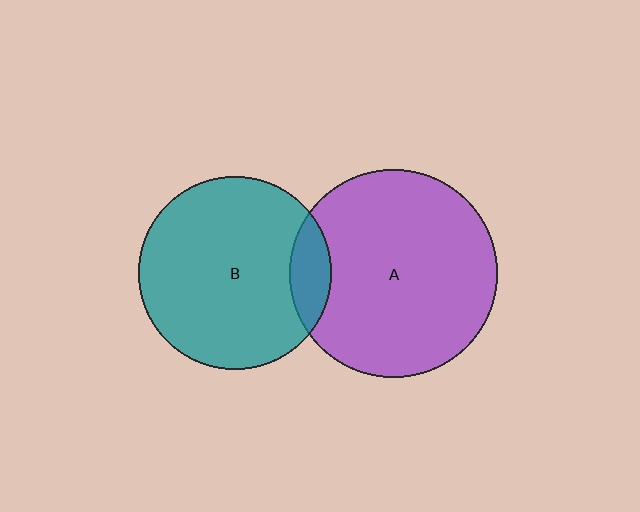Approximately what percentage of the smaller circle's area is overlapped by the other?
Approximately 10%.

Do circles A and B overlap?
Yes.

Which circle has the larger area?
Circle A (purple).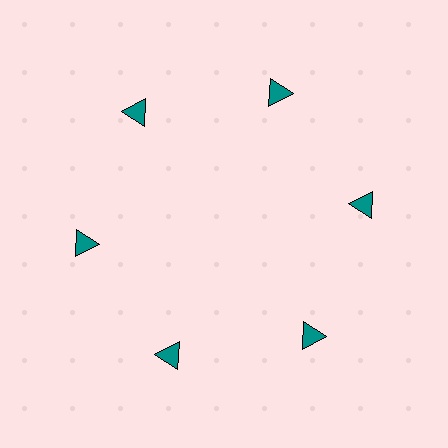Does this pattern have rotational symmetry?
Yes, this pattern has 6-fold rotational symmetry. It looks the same after rotating 60 degrees around the center.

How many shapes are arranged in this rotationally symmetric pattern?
There are 6 shapes, arranged in 6 groups of 1.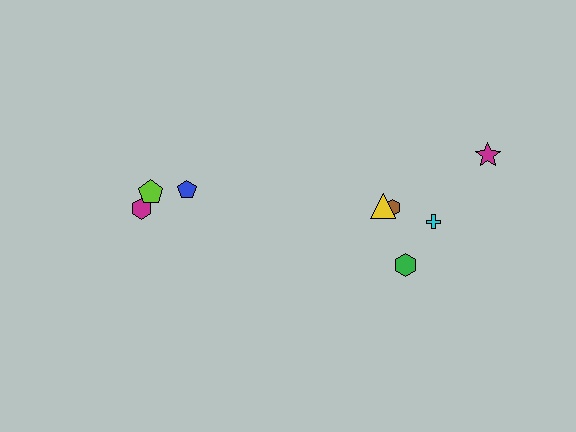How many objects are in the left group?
There are 3 objects.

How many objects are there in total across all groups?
There are 8 objects.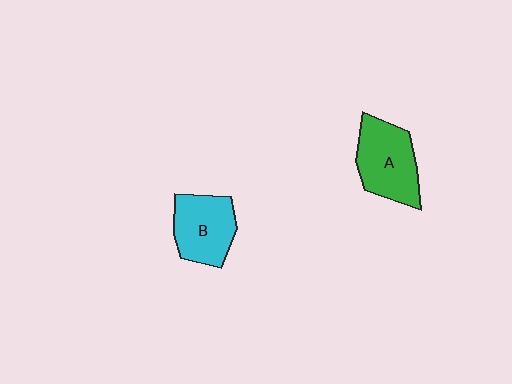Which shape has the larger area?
Shape A (green).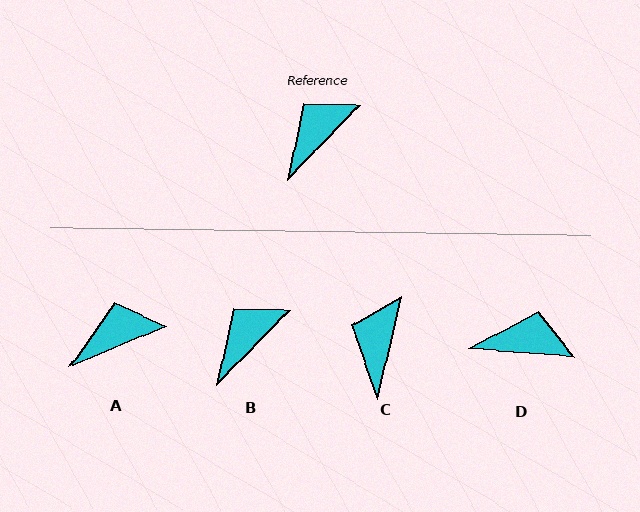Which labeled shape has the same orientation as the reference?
B.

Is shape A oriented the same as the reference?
No, it is off by about 23 degrees.